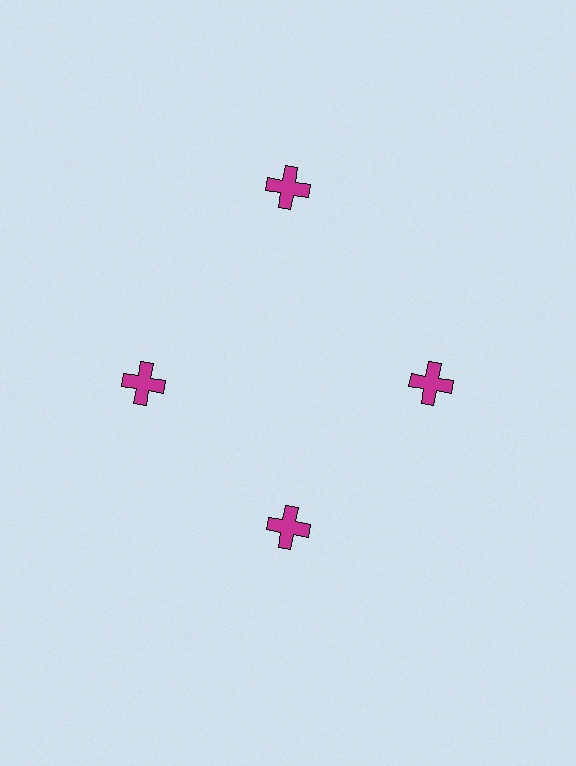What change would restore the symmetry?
The symmetry would be restored by moving it inward, back onto the ring so that all 4 crosses sit at equal angles and equal distance from the center.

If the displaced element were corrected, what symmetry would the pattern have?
It would have 4-fold rotational symmetry — the pattern would map onto itself every 90 degrees.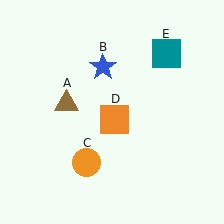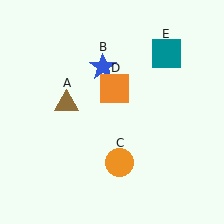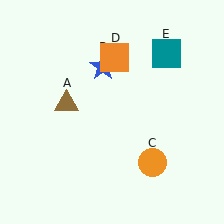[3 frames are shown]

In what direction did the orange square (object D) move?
The orange square (object D) moved up.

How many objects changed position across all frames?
2 objects changed position: orange circle (object C), orange square (object D).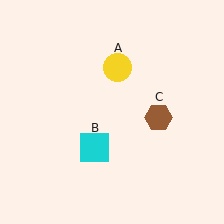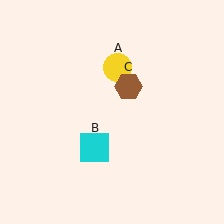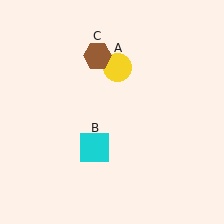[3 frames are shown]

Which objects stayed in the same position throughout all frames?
Yellow circle (object A) and cyan square (object B) remained stationary.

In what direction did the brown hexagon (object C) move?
The brown hexagon (object C) moved up and to the left.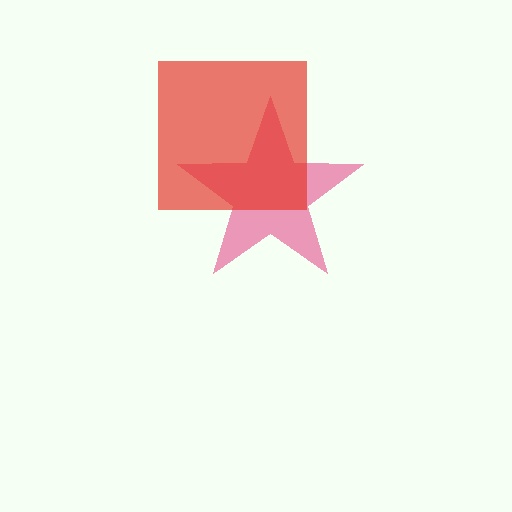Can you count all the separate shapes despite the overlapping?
Yes, there are 2 separate shapes.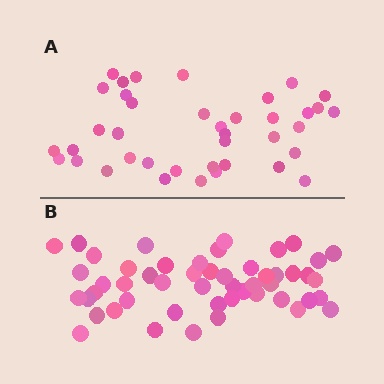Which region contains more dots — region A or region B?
Region B (the bottom region) has more dots.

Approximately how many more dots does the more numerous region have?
Region B has roughly 12 or so more dots than region A.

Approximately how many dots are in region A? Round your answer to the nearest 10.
About 40 dots. (The exact count is 39, which rounds to 40.)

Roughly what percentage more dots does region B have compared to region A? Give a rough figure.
About 30% more.